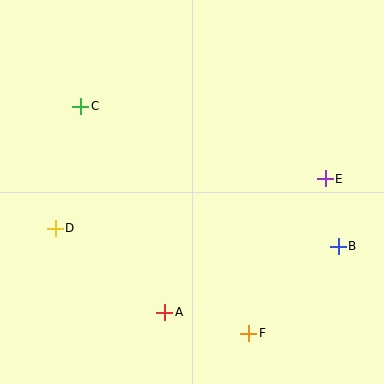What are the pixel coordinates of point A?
Point A is at (164, 312).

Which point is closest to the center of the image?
Point A at (164, 312) is closest to the center.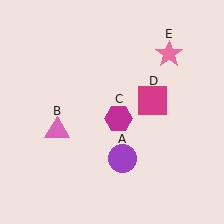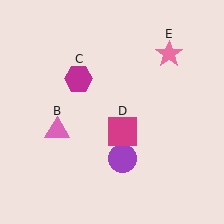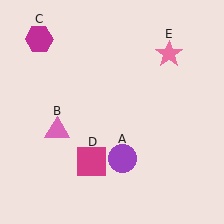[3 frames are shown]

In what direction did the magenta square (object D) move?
The magenta square (object D) moved down and to the left.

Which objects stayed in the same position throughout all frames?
Purple circle (object A) and pink triangle (object B) and pink star (object E) remained stationary.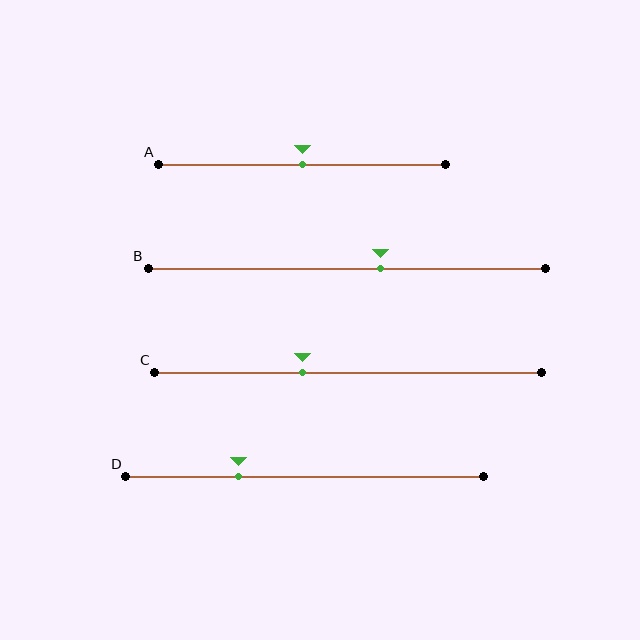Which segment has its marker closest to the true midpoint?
Segment A has its marker closest to the true midpoint.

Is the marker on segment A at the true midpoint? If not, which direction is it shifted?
Yes, the marker on segment A is at the true midpoint.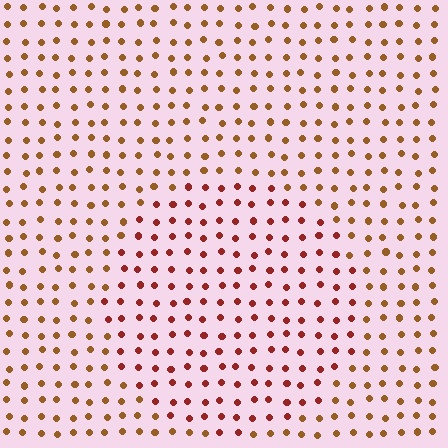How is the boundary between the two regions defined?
The boundary is defined purely by a slight shift in hue (about 31 degrees). Spacing, size, and orientation are identical on both sides.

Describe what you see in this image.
The image is filled with small brown elements in a uniform arrangement. A circle-shaped region is visible where the elements are tinted to a slightly different hue, forming a subtle color boundary.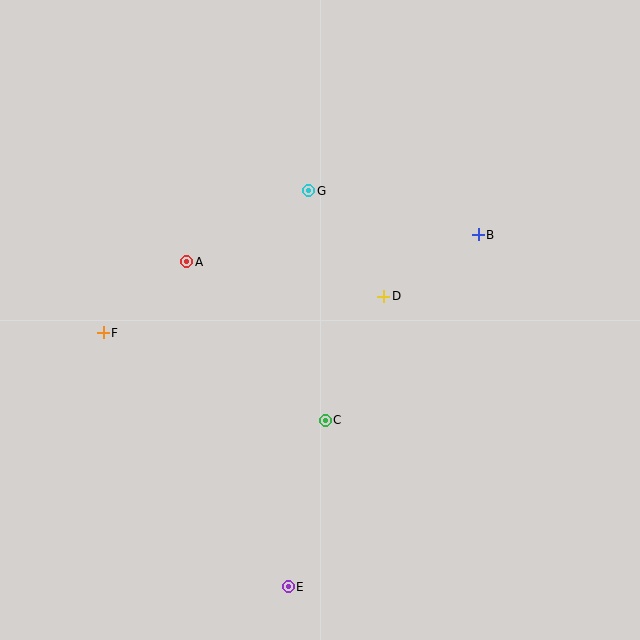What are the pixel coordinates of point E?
Point E is at (288, 587).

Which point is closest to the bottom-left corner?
Point E is closest to the bottom-left corner.